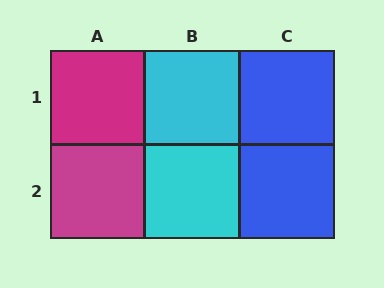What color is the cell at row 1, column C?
Blue.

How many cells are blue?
2 cells are blue.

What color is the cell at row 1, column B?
Cyan.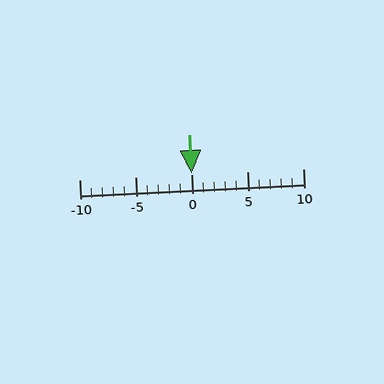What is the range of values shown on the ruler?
The ruler shows values from -10 to 10.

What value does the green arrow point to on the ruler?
The green arrow points to approximately 0.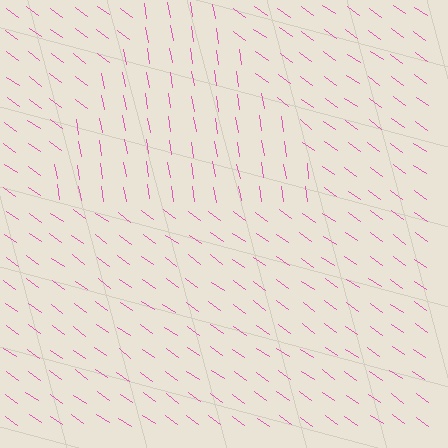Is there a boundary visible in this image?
Yes, there is a texture boundary formed by a change in line orientation.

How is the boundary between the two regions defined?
The boundary is defined purely by a change in line orientation (approximately 45 degrees difference). All lines are the same color and thickness.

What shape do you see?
I see a triangle.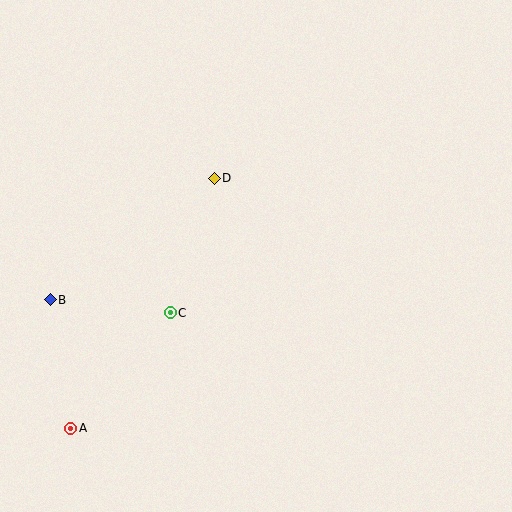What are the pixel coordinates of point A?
Point A is at (71, 428).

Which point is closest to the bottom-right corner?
Point C is closest to the bottom-right corner.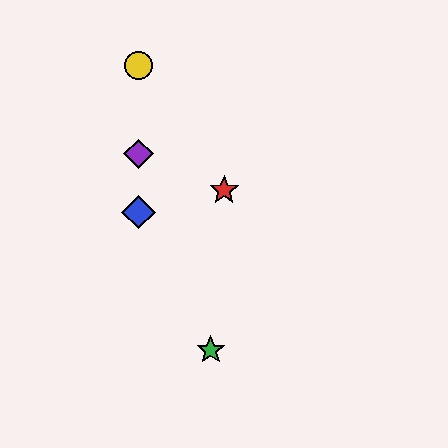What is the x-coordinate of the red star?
The red star is at x≈224.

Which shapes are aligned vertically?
The blue diamond, the yellow circle, the purple diamond are aligned vertically.